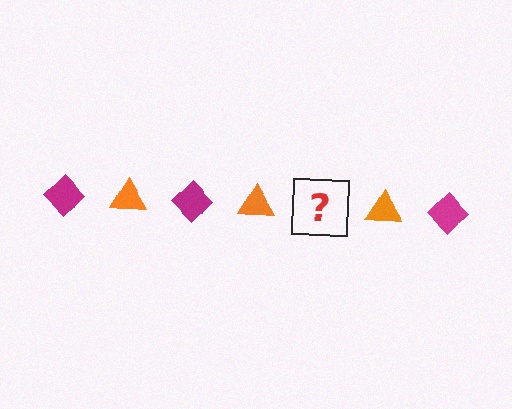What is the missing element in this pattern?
The missing element is a magenta diamond.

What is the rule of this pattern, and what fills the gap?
The rule is that the pattern alternates between magenta diamond and orange triangle. The gap should be filled with a magenta diamond.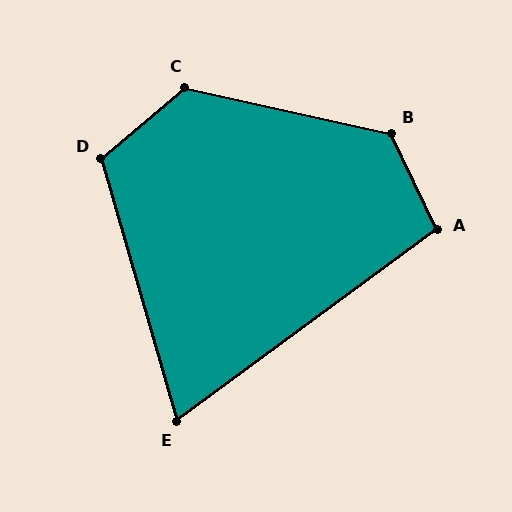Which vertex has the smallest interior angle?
E, at approximately 70 degrees.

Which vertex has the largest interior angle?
B, at approximately 128 degrees.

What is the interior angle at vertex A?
Approximately 101 degrees (obtuse).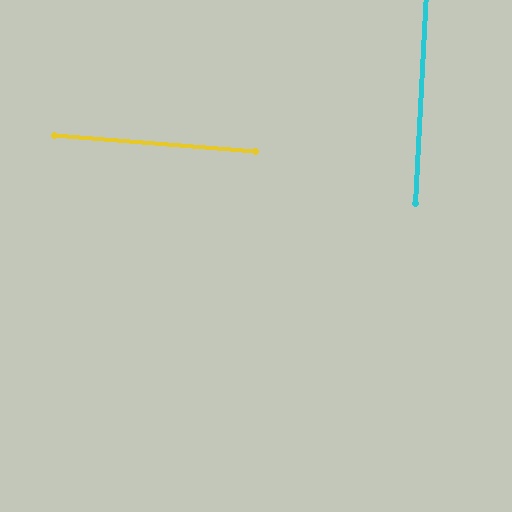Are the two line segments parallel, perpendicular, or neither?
Perpendicular — they meet at approximately 89°.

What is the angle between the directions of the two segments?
Approximately 89 degrees.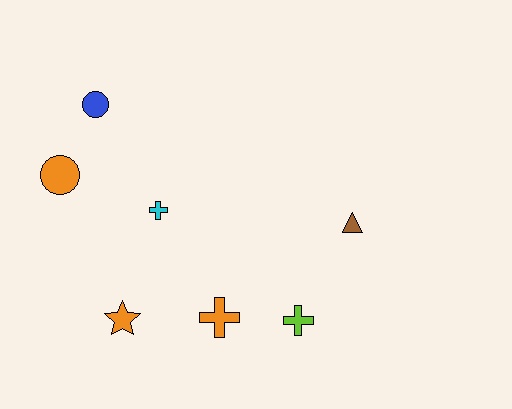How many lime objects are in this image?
There is 1 lime object.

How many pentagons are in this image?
There are no pentagons.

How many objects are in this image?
There are 7 objects.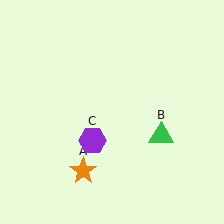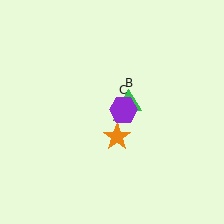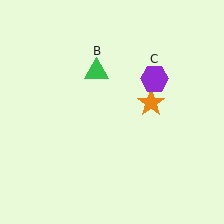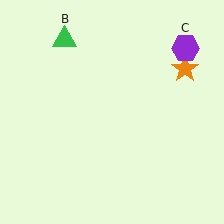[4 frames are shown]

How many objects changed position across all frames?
3 objects changed position: orange star (object A), green triangle (object B), purple hexagon (object C).